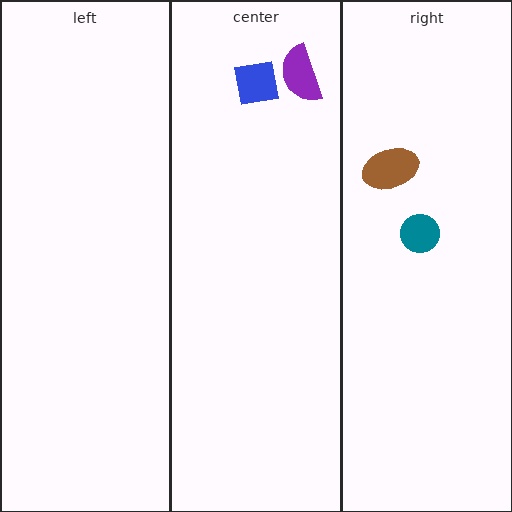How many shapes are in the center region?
2.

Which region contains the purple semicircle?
The center region.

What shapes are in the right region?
The brown ellipse, the teal circle.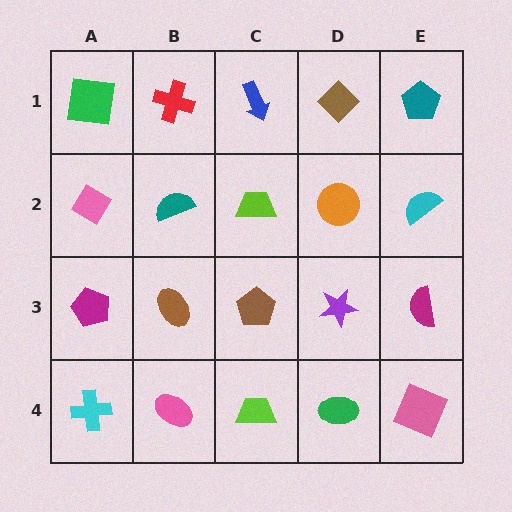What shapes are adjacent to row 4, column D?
A purple star (row 3, column D), a lime trapezoid (row 4, column C), a pink square (row 4, column E).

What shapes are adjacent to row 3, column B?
A teal semicircle (row 2, column B), a pink ellipse (row 4, column B), a magenta pentagon (row 3, column A), a brown pentagon (row 3, column C).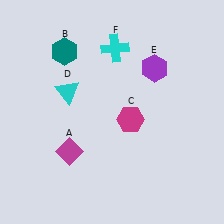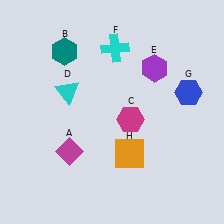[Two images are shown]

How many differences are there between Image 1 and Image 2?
There are 2 differences between the two images.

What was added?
A blue hexagon (G), an orange square (H) were added in Image 2.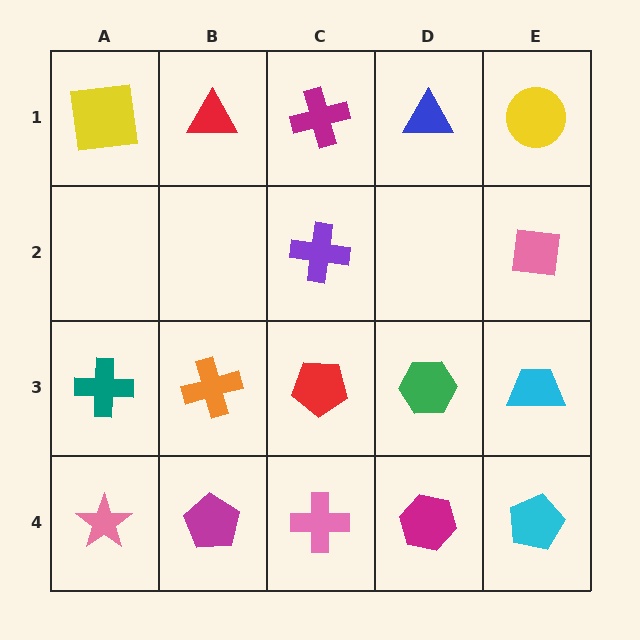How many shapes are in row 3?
5 shapes.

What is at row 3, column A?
A teal cross.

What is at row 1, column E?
A yellow circle.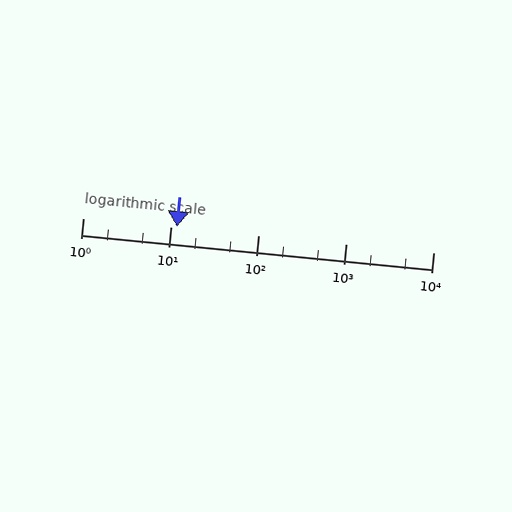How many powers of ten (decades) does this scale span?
The scale spans 4 decades, from 1 to 10000.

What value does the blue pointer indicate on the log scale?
The pointer indicates approximately 12.